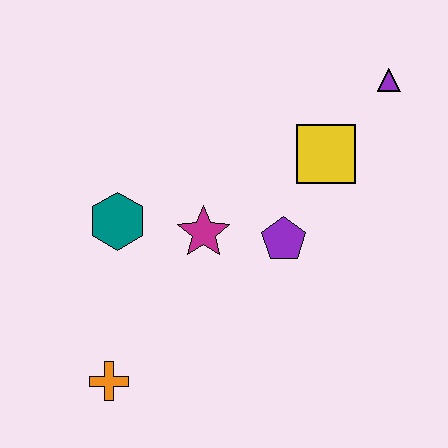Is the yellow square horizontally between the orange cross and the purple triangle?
Yes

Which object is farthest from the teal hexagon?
The purple triangle is farthest from the teal hexagon.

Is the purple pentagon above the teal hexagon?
No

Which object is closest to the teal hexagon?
The magenta star is closest to the teal hexagon.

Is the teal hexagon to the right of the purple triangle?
No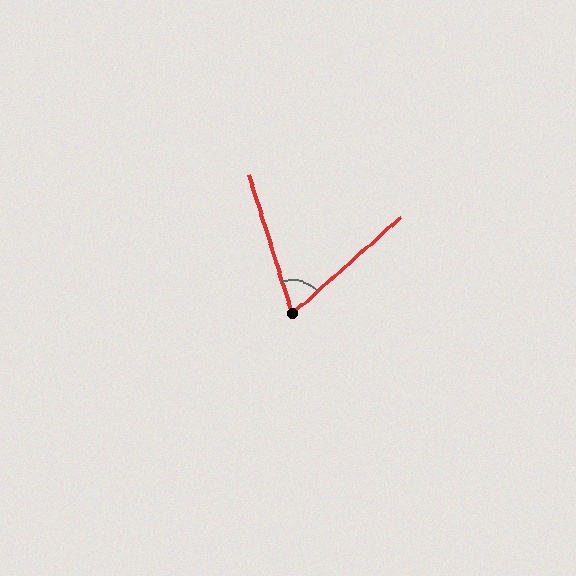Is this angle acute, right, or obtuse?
It is acute.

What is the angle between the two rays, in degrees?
Approximately 66 degrees.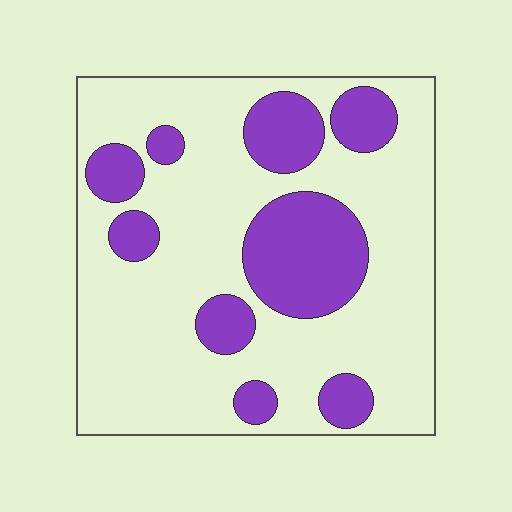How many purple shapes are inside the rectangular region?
9.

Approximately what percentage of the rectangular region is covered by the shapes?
Approximately 25%.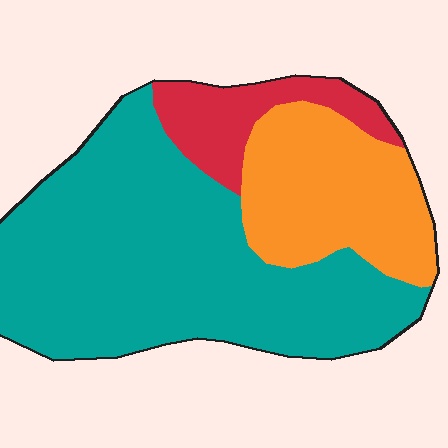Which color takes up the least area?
Red, at roughly 10%.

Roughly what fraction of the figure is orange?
Orange covers about 25% of the figure.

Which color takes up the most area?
Teal, at roughly 60%.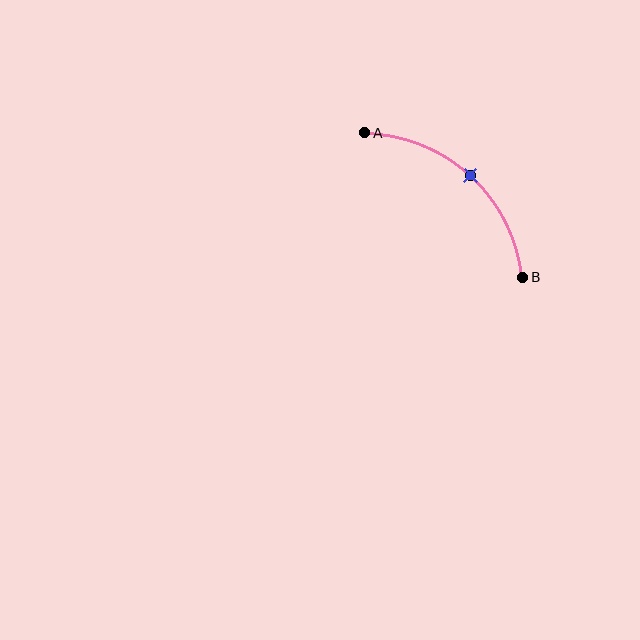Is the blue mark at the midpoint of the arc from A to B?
Yes. The blue mark lies on the arc at equal arc-length from both A and B — it is the arc midpoint.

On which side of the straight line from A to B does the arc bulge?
The arc bulges above and to the right of the straight line connecting A and B.